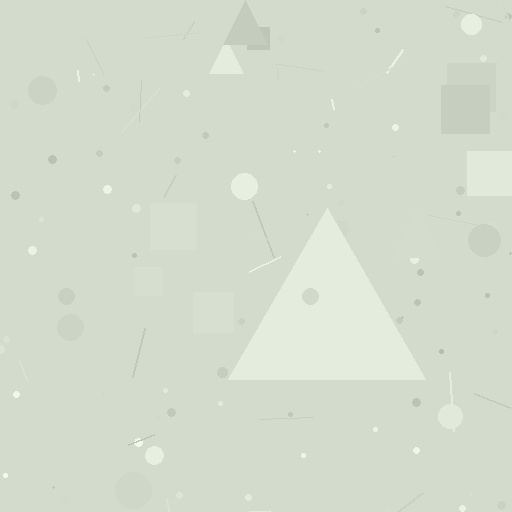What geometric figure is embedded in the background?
A triangle is embedded in the background.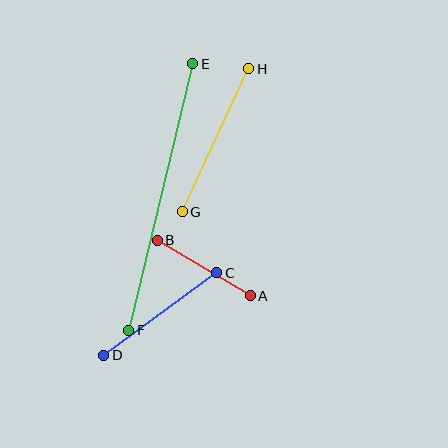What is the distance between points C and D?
The distance is approximately 140 pixels.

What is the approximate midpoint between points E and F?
The midpoint is at approximately (161, 197) pixels.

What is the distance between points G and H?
The distance is approximately 157 pixels.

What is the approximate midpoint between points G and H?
The midpoint is at approximately (215, 140) pixels.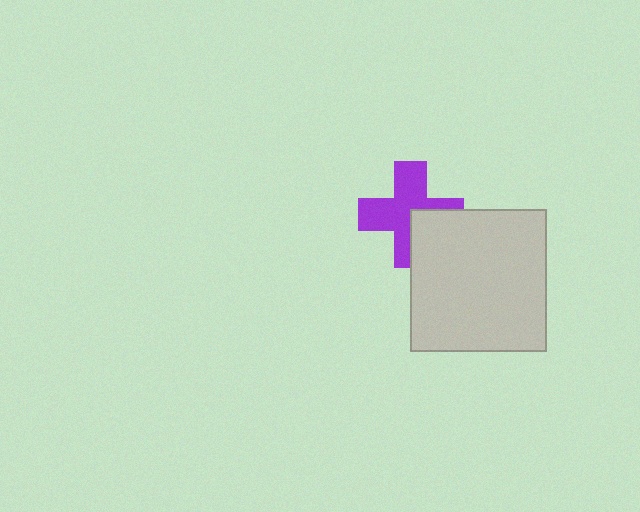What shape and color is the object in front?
The object in front is a light gray rectangle.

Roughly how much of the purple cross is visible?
Most of it is visible (roughly 70%).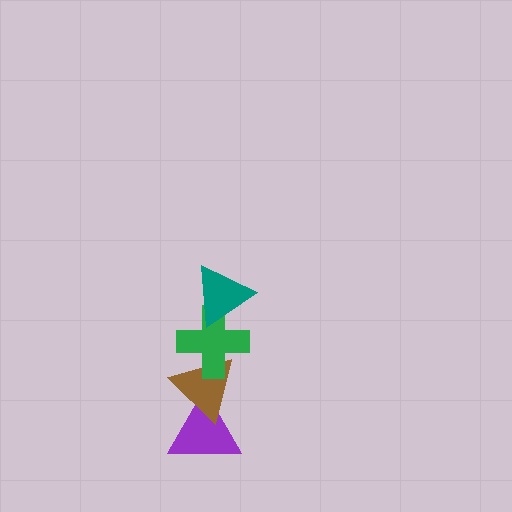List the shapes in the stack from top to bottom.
From top to bottom: the teal triangle, the green cross, the brown triangle, the purple triangle.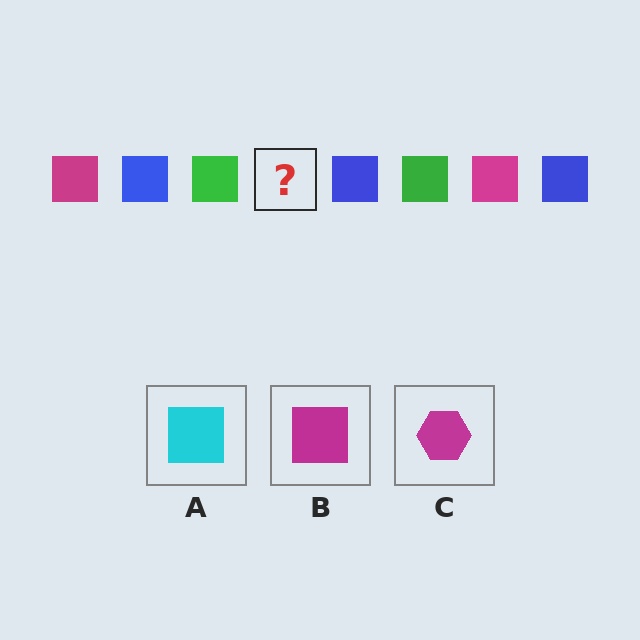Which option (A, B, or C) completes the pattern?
B.